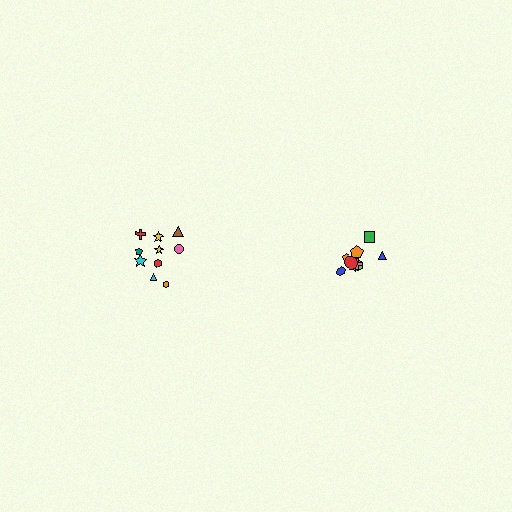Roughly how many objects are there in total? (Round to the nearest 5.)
Roughly 20 objects in total.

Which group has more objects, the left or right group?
The left group.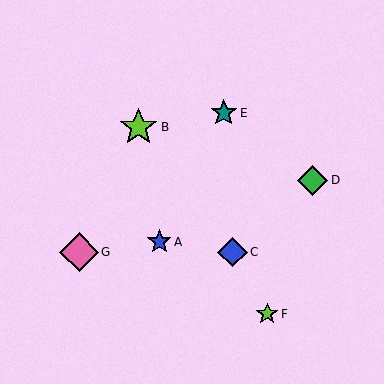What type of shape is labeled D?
Shape D is a green diamond.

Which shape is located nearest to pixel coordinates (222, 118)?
The teal star (labeled E) at (224, 113) is nearest to that location.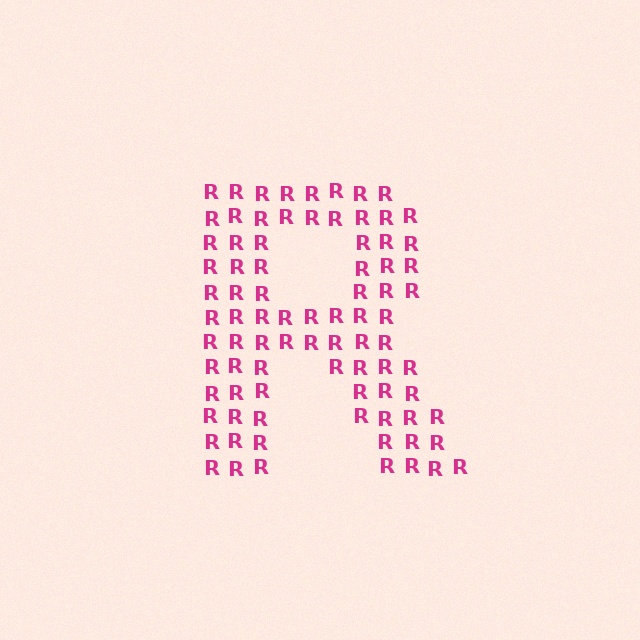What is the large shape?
The large shape is the letter R.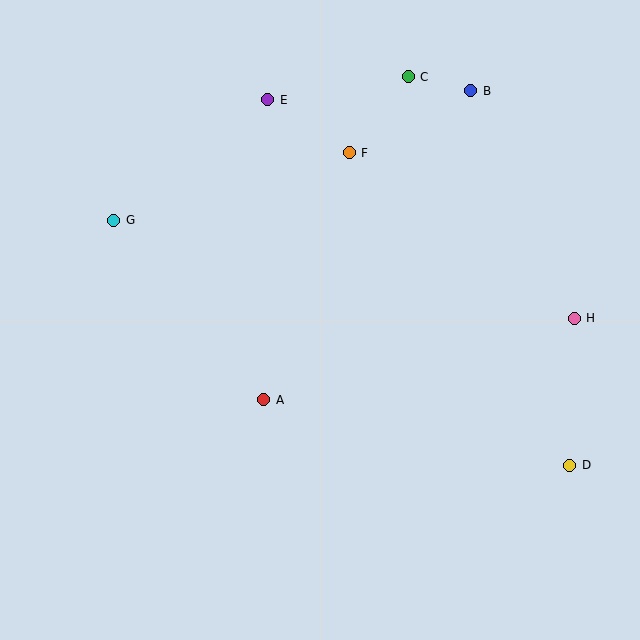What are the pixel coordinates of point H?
Point H is at (574, 318).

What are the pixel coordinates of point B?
Point B is at (471, 91).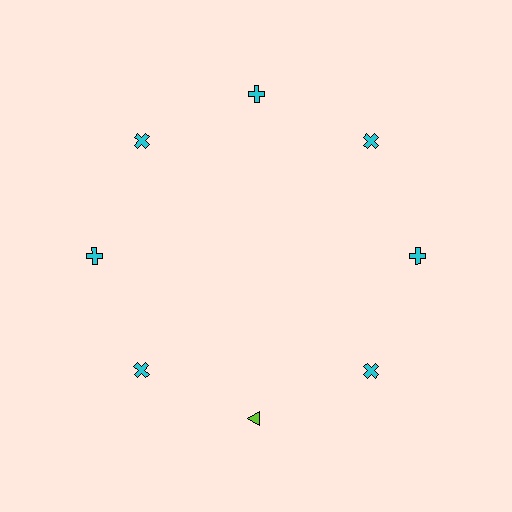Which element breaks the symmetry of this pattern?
The lime triangle at roughly the 6 o'clock position breaks the symmetry. All other shapes are cyan crosses.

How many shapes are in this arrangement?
There are 8 shapes arranged in a ring pattern.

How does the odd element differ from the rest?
It differs in both color (lime instead of cyan) and shape (triangle instead of cross).